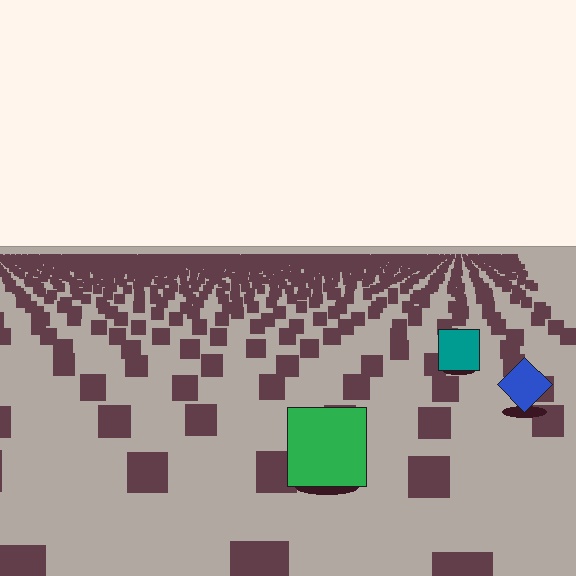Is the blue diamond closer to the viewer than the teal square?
Yes. The blue diamond is closer — you can tell from the texture gradient: the ground texture is coarser near it.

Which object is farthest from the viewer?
The teal square is farthest from the viewer. It appears smaller and the ground texture around it is denser.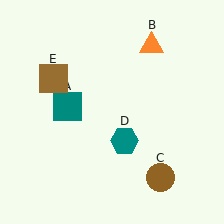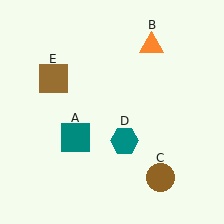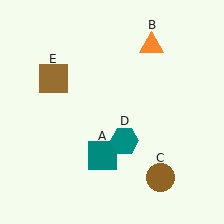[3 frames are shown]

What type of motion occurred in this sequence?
The teal square (object A) rotated counterclockwise around the center of the scene.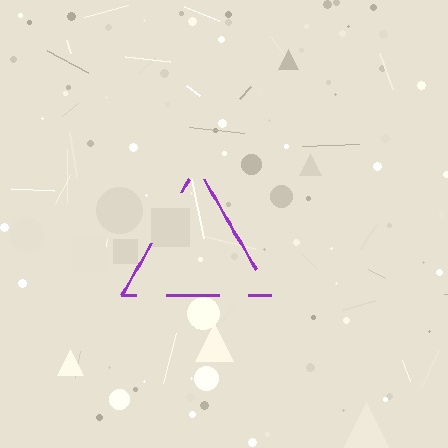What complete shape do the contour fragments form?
The contour fragments form a triangle.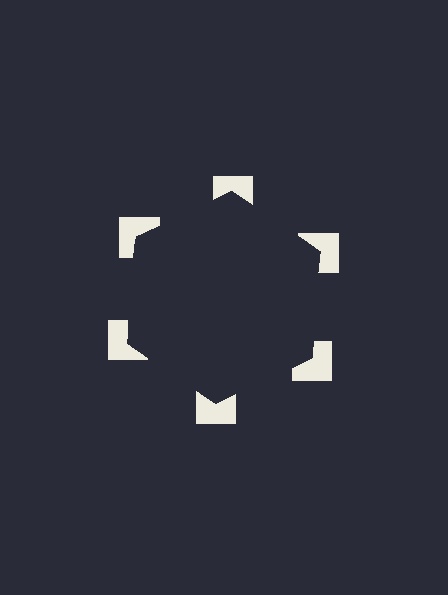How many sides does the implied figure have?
6 sides.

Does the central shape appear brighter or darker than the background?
It typically appears slightly darker than the background, even though no actual brightness change is drawn.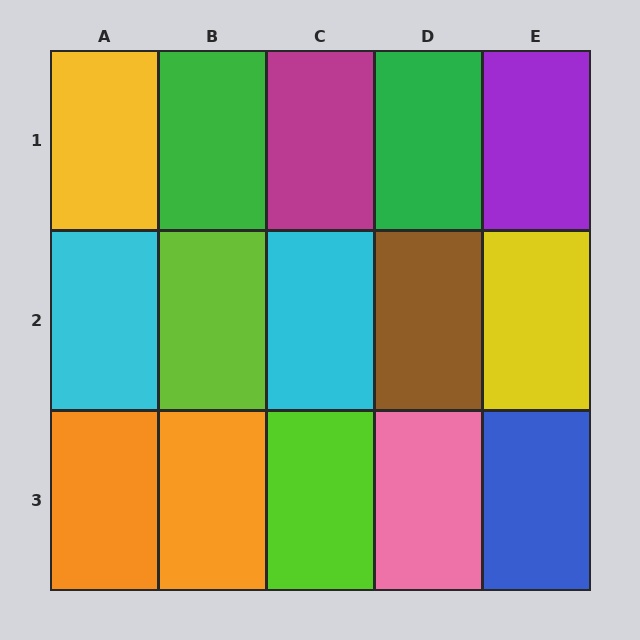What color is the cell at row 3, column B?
Orange.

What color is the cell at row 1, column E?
Purple.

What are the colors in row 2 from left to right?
Cyan, lime, cyan, brown, yellow.